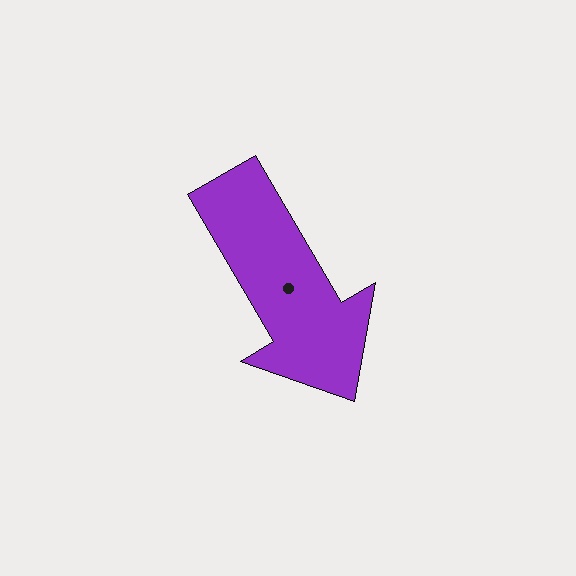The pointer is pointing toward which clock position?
Roughly 5 o'clock.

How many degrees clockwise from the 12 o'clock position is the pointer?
Approximately 150 degrees.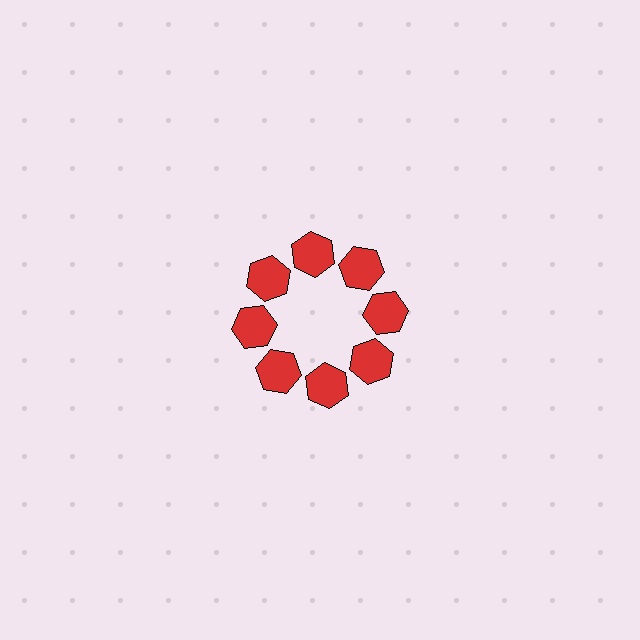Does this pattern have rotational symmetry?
Yes, this pattern has 8-fold rotational symmetry. It looks the same after rotating 45 degrees around the center.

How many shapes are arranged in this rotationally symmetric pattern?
There are 8 shapes, arranged in 8 groups of 1.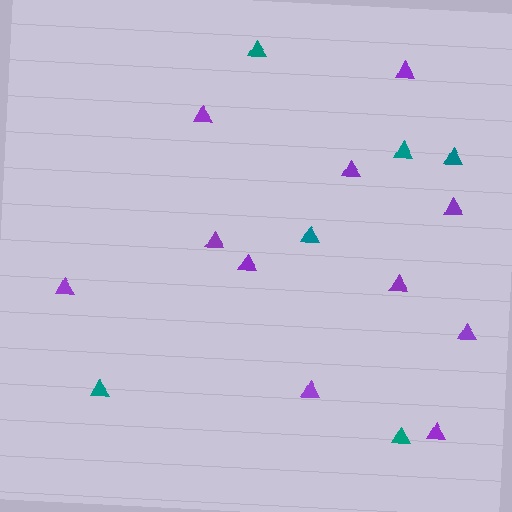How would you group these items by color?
There are 2 groups: one group of purple triangles (11) and one group of teal triangles (6).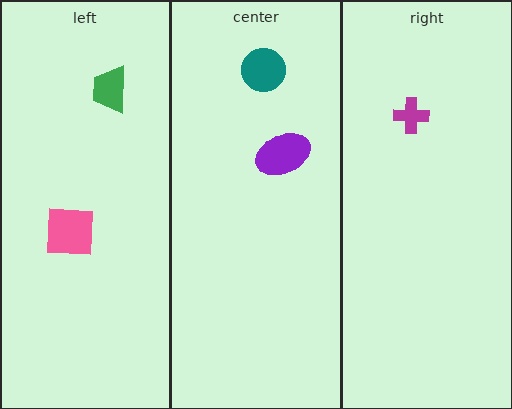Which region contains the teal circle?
The center region.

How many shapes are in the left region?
2.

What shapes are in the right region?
The magenta cross.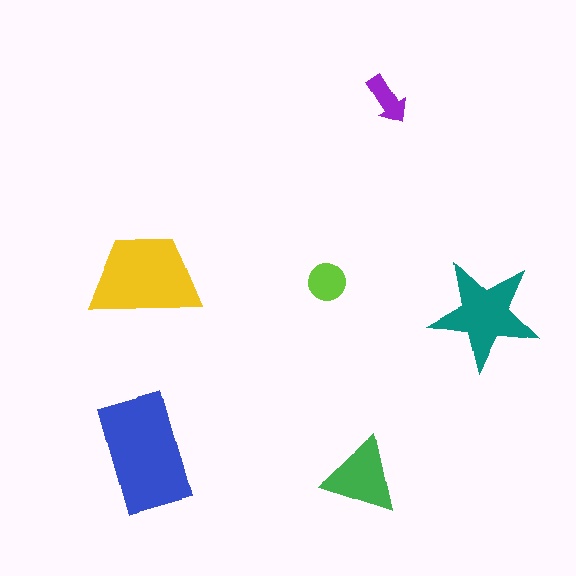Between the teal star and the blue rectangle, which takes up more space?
The blue rectangle.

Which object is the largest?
The blue rectangle.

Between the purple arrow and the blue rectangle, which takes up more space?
The blue rectangle.